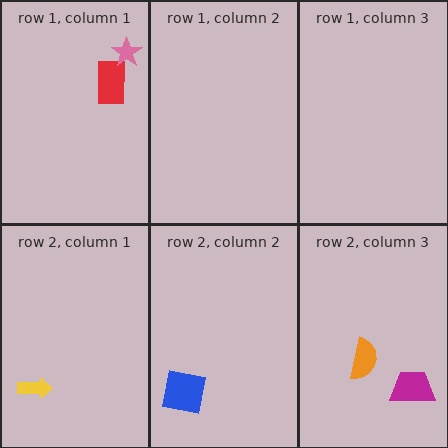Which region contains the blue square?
The row 2, column 2 region.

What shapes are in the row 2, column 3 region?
The magenta trapezoid, the orange semicircle.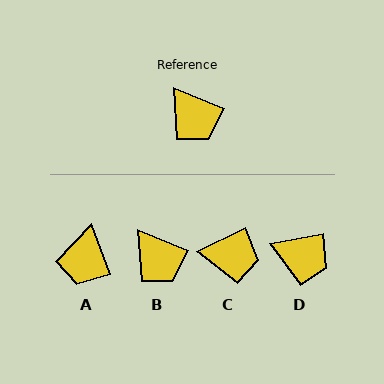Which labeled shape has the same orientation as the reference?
B.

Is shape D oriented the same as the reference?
No, it is off by about 32 degrees.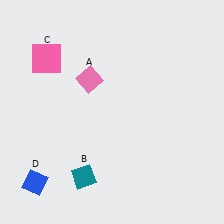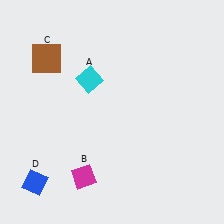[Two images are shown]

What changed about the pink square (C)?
In Image 1, C is pink. In Image 2, it changed to brown.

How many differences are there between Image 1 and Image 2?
There are 3 differences between the two images.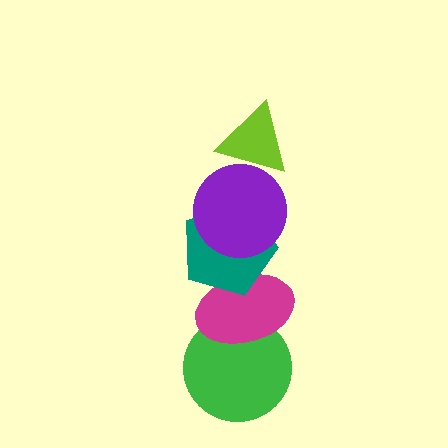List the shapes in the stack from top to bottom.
From top to bottom: the lime triangle, the purple circle, the teal pentagon, the magenta ellipse, the green circle.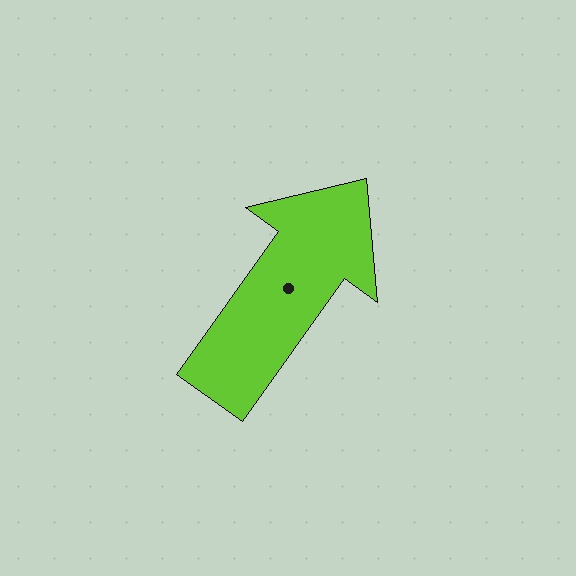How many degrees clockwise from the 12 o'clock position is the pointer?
Approximately 36 degrees.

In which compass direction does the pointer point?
Northeast.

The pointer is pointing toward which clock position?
Roughly 1 o'clock.